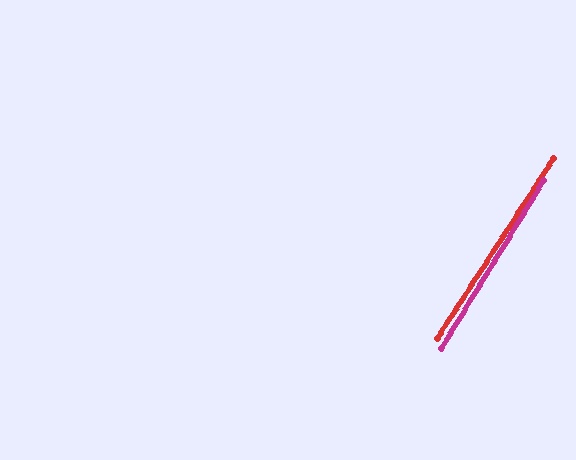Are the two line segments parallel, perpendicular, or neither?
Parallel — their directions differ by only 1.5°.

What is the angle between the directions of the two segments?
Approximately 1 degree.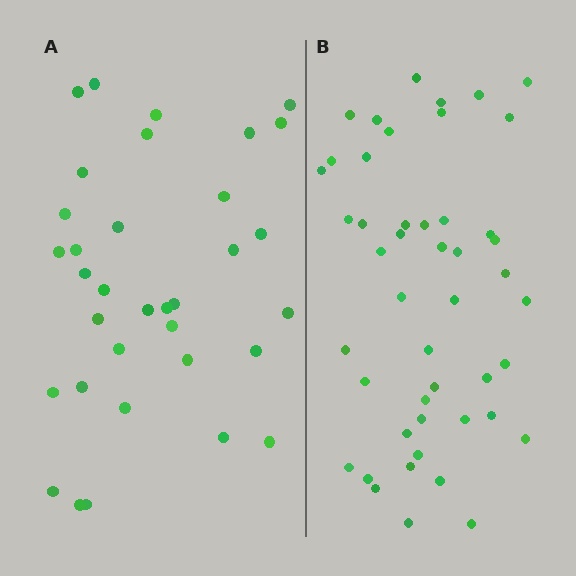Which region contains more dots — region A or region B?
Region B (the right region) has more dots.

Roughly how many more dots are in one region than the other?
Region B has approximately 15 more dots than region A.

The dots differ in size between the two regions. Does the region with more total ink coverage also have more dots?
No. Region A has more total ink coverage because its dots are larger, but region B actually contains more individual dots. Total area can be misleading — the number of items is what matters here.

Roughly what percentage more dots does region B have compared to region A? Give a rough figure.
About 40% more.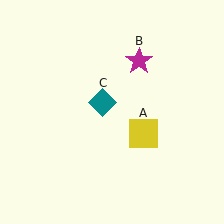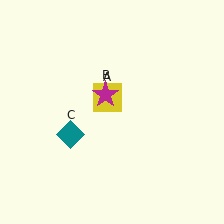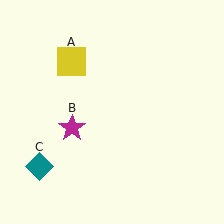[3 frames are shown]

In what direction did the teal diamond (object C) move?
The teal diamond (object C) moved down and to the left.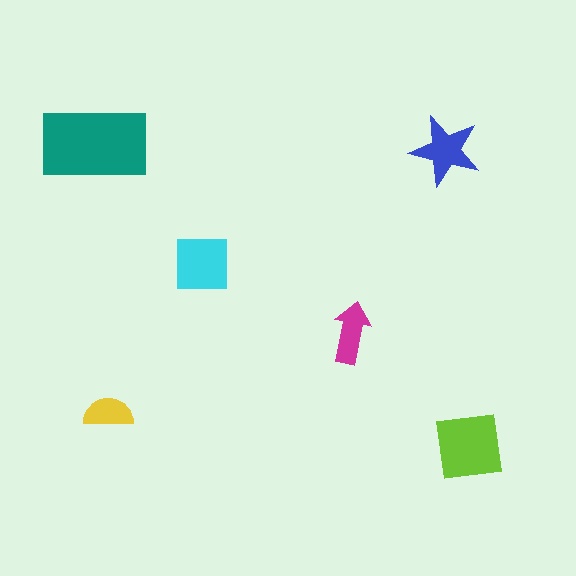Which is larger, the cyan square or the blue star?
The cyan square.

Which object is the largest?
The teal rectangle.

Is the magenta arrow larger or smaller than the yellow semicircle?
Larger.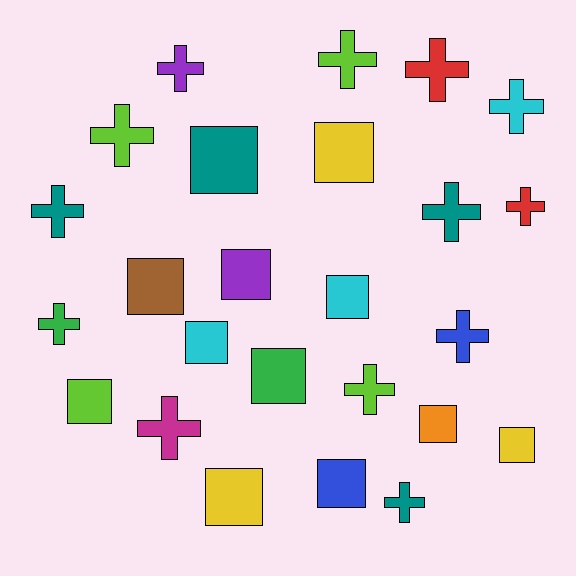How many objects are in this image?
There are 25 objects.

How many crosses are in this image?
There are 13 crosses.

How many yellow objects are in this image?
There are 3 yellow objects.